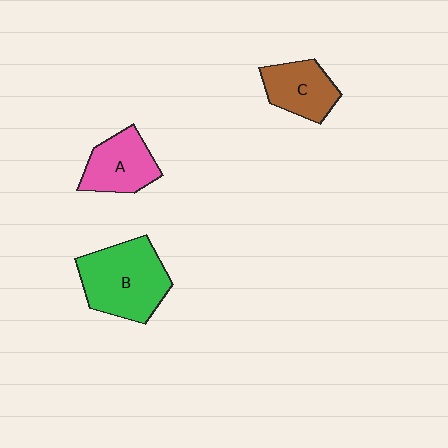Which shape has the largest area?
Shape B (green).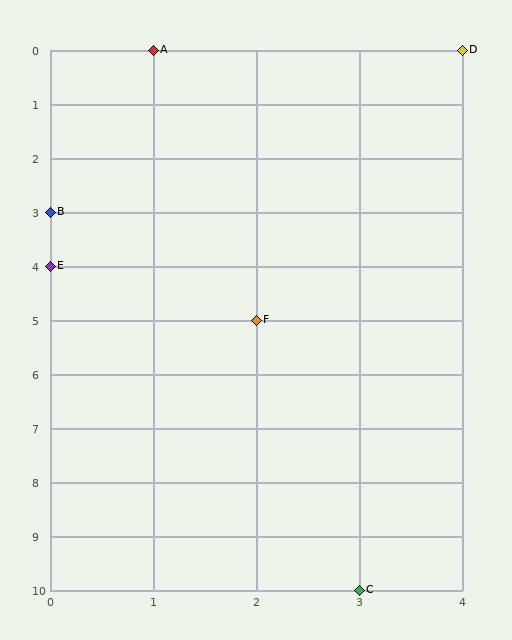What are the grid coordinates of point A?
Point A is at grid coordinates (1, 0).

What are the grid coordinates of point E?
Point E is at grid coordinates (0, 4).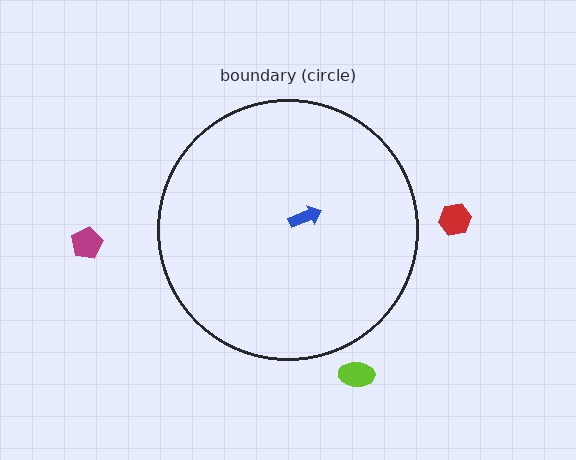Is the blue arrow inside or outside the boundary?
Inside.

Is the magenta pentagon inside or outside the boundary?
Outside.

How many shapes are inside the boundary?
1 inside, 3 outside.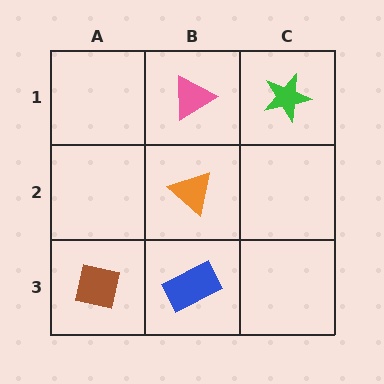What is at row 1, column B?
A pink triangle.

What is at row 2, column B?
An orange triangle.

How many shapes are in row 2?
1 shape.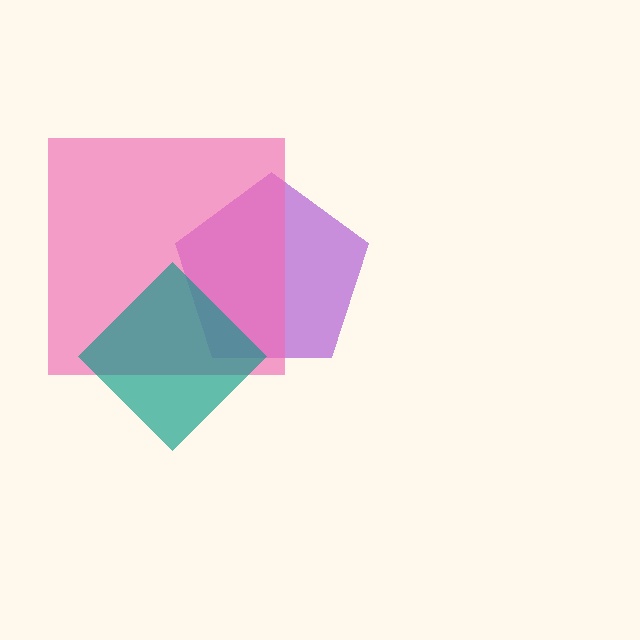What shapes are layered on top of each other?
The layered shapes are: a purple pentagon, a pink square, a teal diamond.